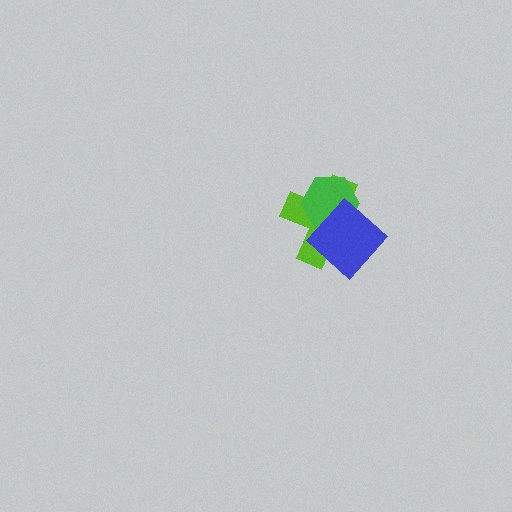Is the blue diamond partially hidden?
No, no other shape covers it.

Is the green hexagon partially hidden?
Yes, it is partially covered by another shape.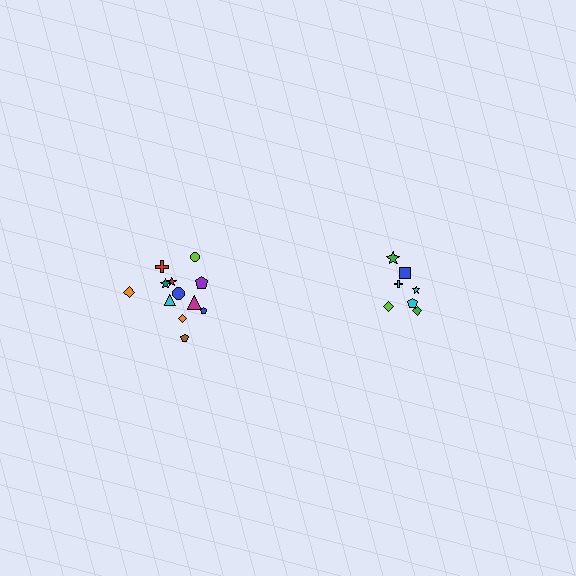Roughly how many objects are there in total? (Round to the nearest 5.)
Roughly 20 objects in total.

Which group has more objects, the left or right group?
The left group.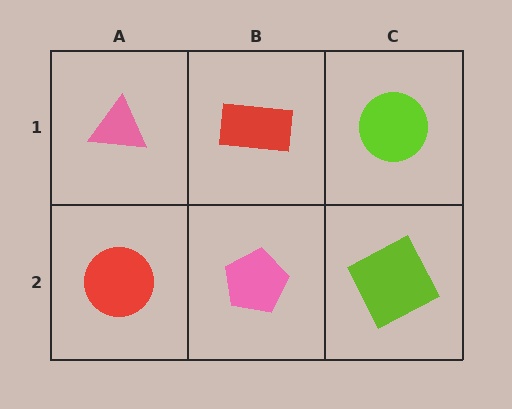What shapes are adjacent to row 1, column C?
A lime square (row 2, column C), a red rectangle (row 1, column B).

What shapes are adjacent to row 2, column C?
A lime circle (row 1, column C), a pink pentagon (row 2, column B).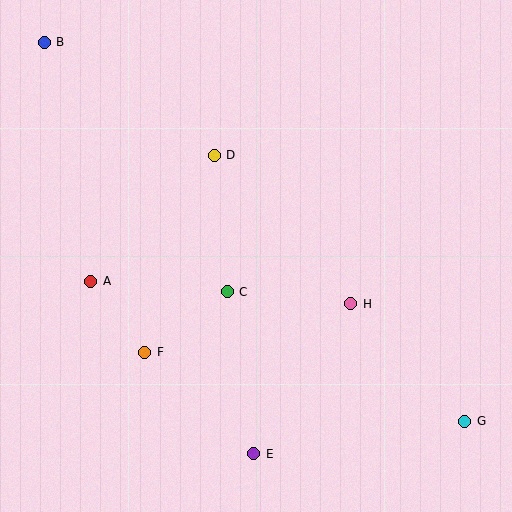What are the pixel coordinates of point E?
Point E is at (254, 454).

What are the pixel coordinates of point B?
Point B is at (44, 42).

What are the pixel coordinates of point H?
Point H is at (351, 304).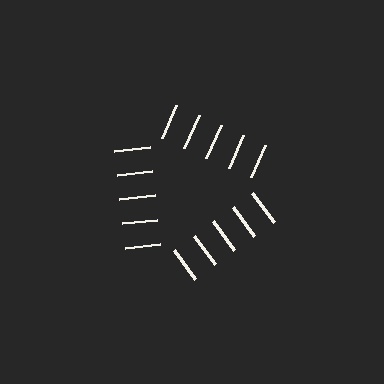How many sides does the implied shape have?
3 sides — the line-ends trace a triangle.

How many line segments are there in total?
15 — 5 along each of the 3 edges.